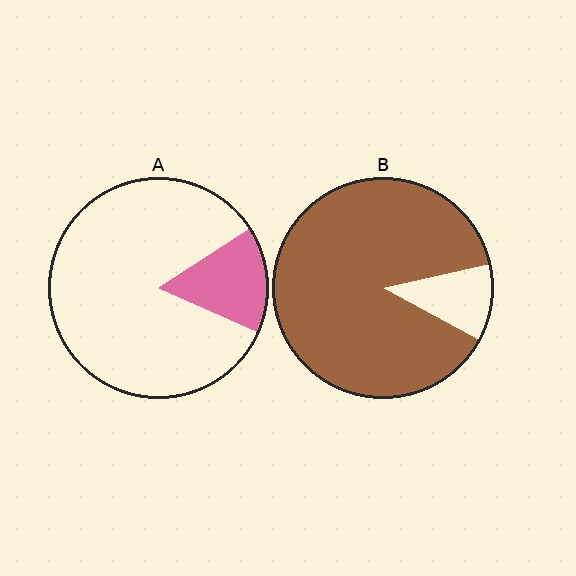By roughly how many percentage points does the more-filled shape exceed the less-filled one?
By roughly 75 percentage points (B over A).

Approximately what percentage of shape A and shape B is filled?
A is approximately 15% and B is approximately 90%.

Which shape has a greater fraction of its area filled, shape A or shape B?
Shape B.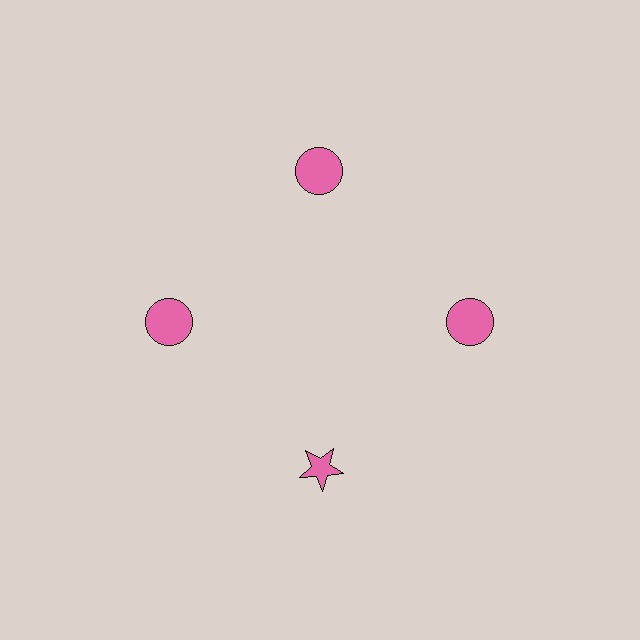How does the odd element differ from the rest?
It has a different shape: star instead of circle.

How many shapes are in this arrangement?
There are 4 shapes arranged in a ring pattern.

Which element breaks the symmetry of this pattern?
The pink star at roughly the 6 o'clock position breaks the symmetry. All other shapes are pink circles.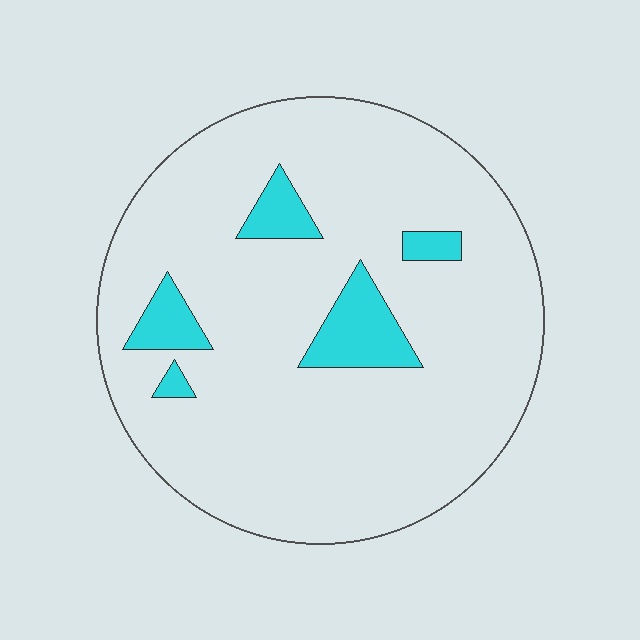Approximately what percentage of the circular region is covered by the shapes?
Approximately 10%.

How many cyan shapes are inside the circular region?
5.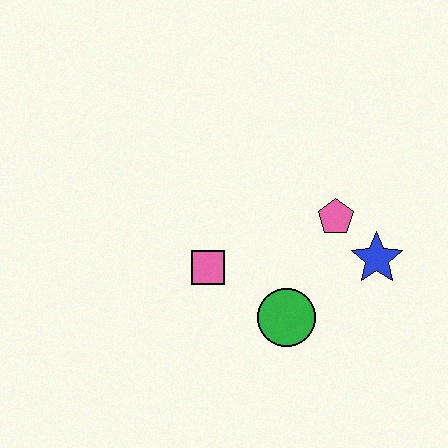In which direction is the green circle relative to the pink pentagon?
The green circle is below the pink pentagon.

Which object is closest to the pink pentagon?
The blue star is closest to the pink pentagon.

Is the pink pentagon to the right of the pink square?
Yes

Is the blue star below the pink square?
No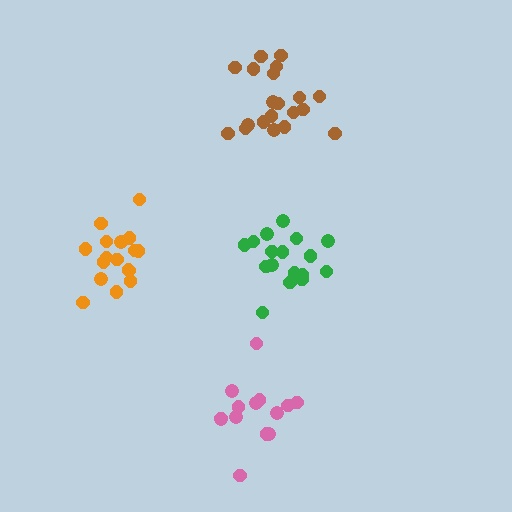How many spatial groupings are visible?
There are 4 spatial groupings.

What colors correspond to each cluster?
The clusters are colored: green, brown, orange, pink.